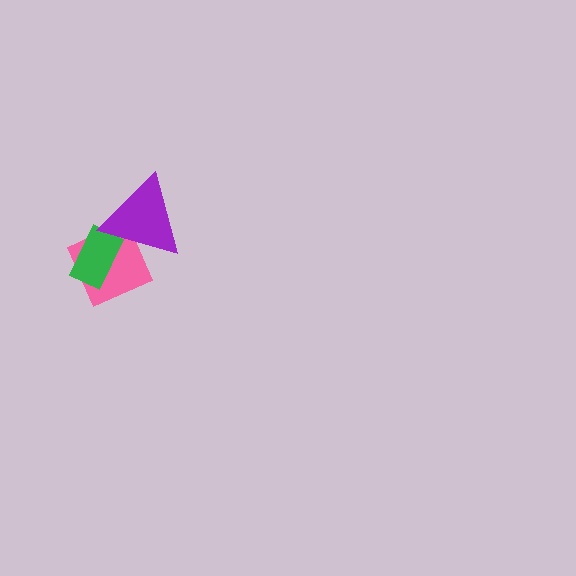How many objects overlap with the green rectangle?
2 objects overlap with the green rectangle.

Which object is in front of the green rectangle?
The purple triangle is in front of the green rectangle.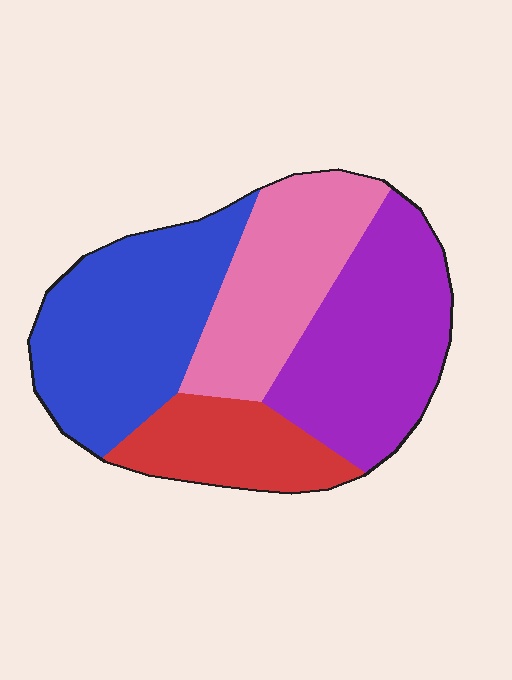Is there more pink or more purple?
Purple.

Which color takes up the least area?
Red, at roughly 15%.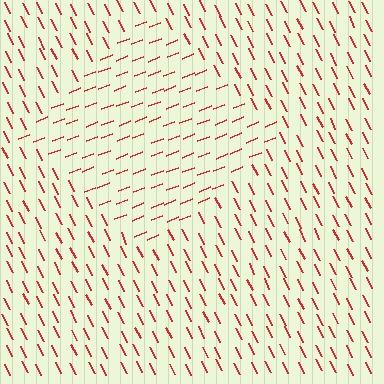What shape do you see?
I see a diamond.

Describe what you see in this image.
The image is filled with small red line segments. A diamond region in the image has lines oriented differently from the surrounding lines, creating a visible texture boundary.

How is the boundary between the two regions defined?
The boundary is defined purely by a change in line orientation (approximately 85 degrees difference). All lines are the same color and thickness.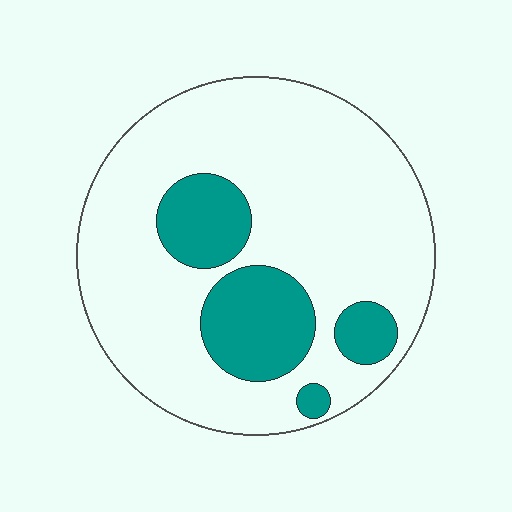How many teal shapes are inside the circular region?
4.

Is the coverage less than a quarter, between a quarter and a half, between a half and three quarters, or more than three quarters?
Less than a quarter.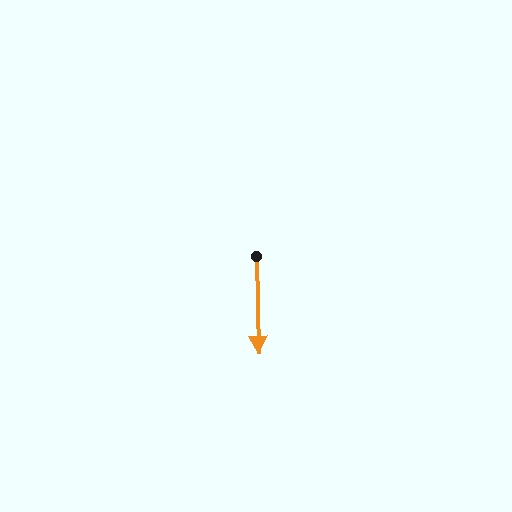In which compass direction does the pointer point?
South.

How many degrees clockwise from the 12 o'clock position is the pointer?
Approximately 179 degrees.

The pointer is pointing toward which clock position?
Roughly 6 o'clock.